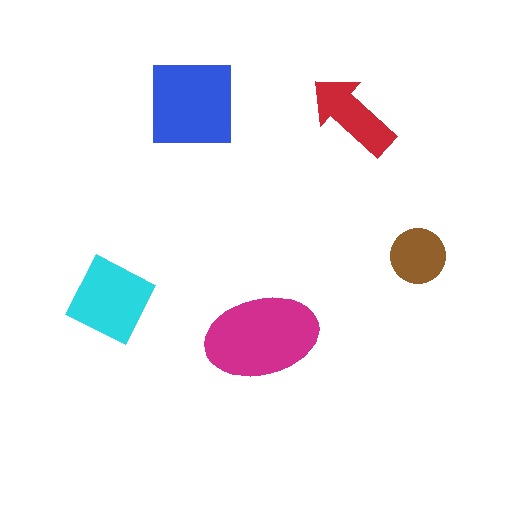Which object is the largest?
The magenta ellipse.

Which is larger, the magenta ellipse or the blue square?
The magenta ellipse.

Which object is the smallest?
The brown circle.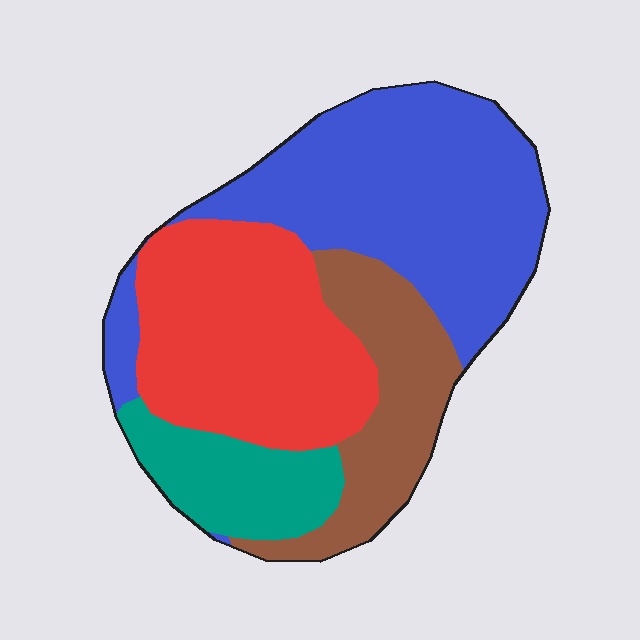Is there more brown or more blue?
Blue.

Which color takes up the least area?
Teal, at roughly 15%.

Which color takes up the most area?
Blue, at roughly 40%.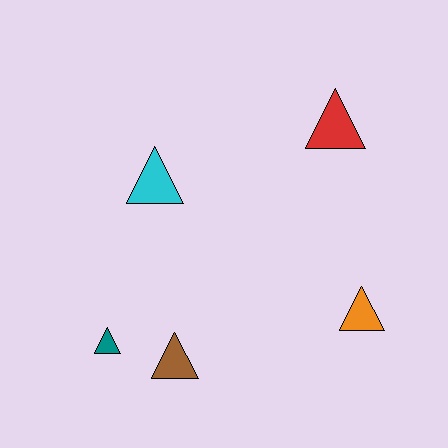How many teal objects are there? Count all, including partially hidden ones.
There is 1 teal object.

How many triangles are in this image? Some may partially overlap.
There are 5 triangles.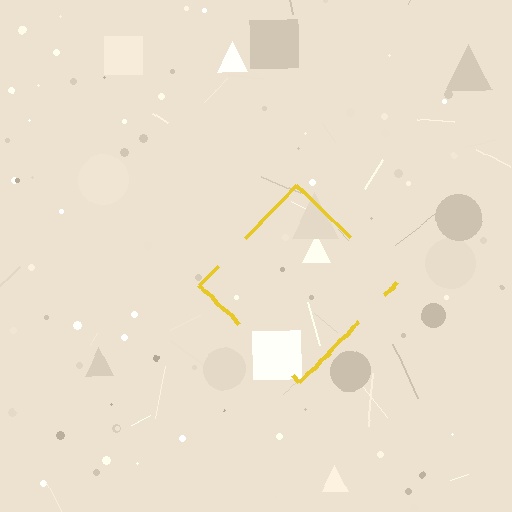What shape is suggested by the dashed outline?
The dashed outline suggests a diamond.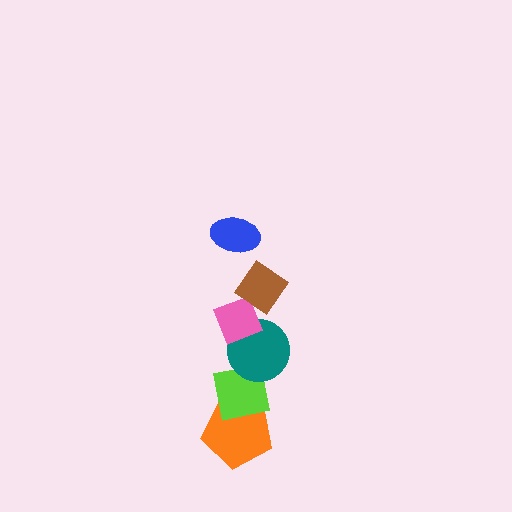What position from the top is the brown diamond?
The brown diamond is 2nd from the top.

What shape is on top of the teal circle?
The pink diamond is on top of the teal circle.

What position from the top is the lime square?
The lime square is 5th from the top.